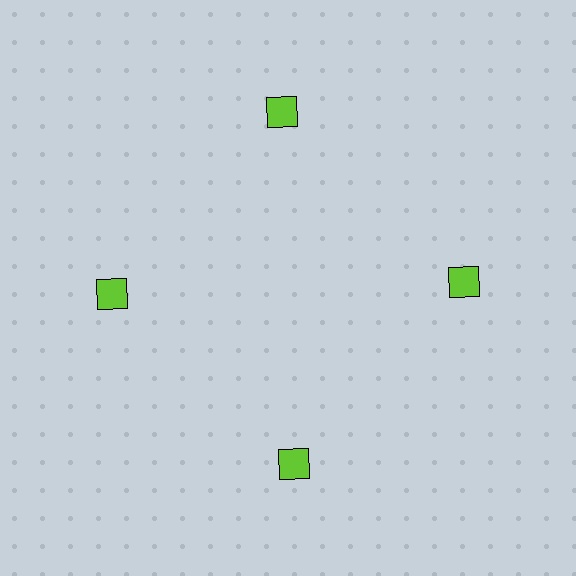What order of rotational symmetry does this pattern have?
This pattern has 4-fold rotational symmetry.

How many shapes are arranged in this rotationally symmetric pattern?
There are 4 shapes, arranged in 4 groups of 1.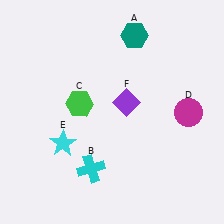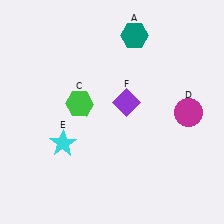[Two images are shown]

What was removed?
The cyan cross (B) was removed in Image 2.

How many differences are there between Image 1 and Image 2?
There is 1 difference between the two images.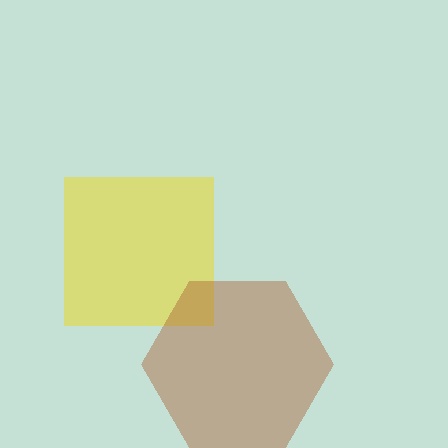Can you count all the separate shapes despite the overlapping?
Yes, there are 2 separate shapes.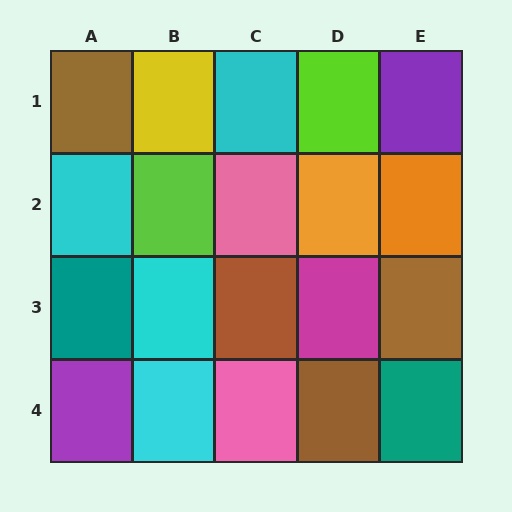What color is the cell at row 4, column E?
Teal.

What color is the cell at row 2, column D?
Orange.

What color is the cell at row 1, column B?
Yellow.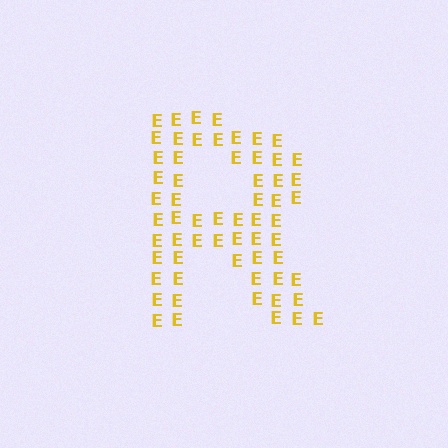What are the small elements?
The small elements are letter E's.